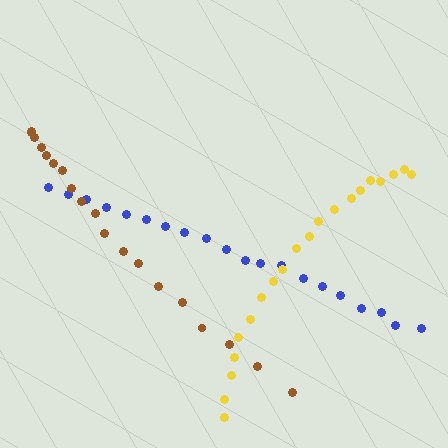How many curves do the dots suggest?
There are 3 distinct paths.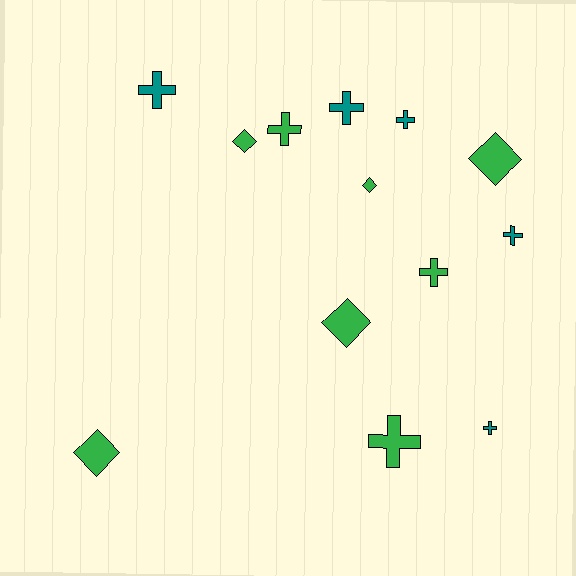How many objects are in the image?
There are 13 objects.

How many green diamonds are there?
There are 5 green diamonds.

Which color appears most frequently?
Green, with 8 objects.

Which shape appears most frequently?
Cross, with 8 objects.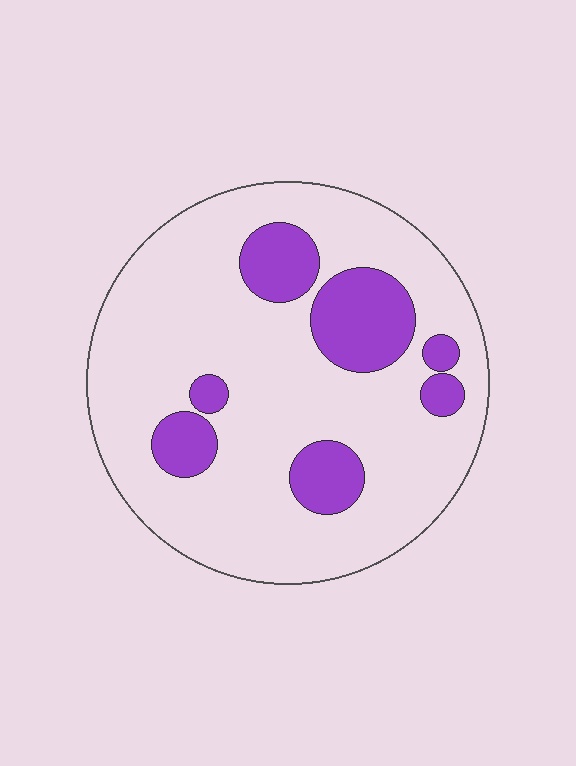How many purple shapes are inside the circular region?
7.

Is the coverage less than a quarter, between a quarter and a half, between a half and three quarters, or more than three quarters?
Less than a quarter.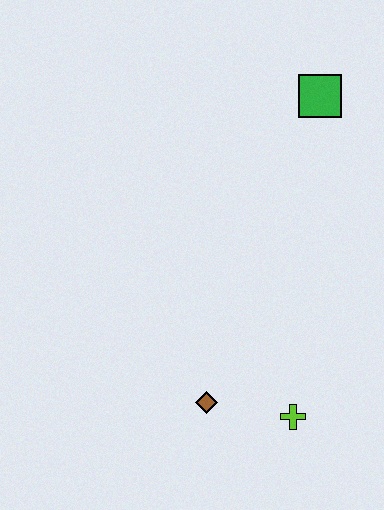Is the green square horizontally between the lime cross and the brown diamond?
No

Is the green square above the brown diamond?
Yes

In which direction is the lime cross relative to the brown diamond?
The lime cross is to the right of the brown diamond.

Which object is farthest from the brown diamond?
The green square is farthest from the brown diamond.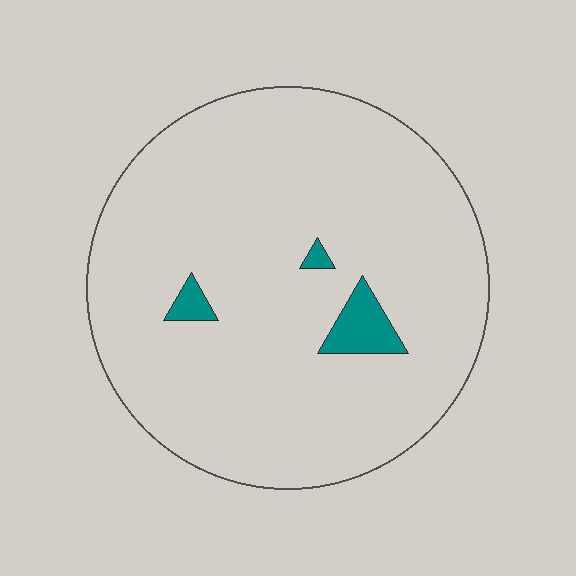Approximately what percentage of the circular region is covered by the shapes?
Approximately 5%.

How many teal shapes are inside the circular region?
3.